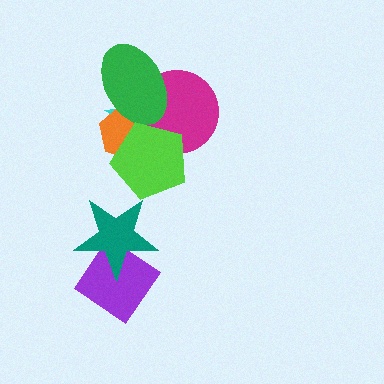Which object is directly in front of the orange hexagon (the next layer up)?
The magenta circle is directly in front of the orange hexagon.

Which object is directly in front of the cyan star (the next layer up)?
The orange hexagon is directly in front of the cyan star.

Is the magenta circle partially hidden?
Yes, it is partially covered by another shape.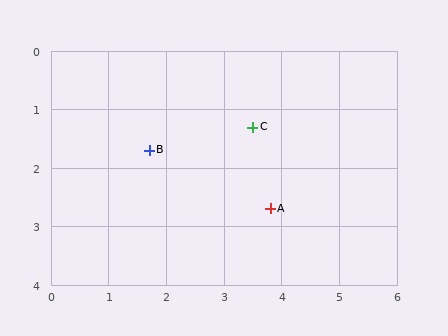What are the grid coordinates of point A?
Point A is at approximately (3.8, 2.7).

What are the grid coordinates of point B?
Point B is at approximately (1.7, 1.7).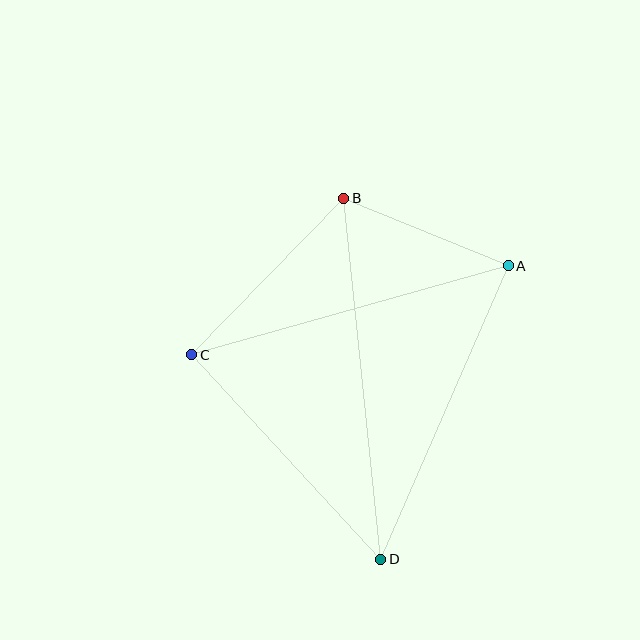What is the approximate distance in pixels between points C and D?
The distance between C and D is approximately 278 pixels.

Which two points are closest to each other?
Points A and B are closest to each other.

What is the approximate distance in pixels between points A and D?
The distance between A and D is approximately 320 pixels.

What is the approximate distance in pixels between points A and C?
The distance between A and C is approximately 329 pixels.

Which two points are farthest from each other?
Points B and D are farthest from each other.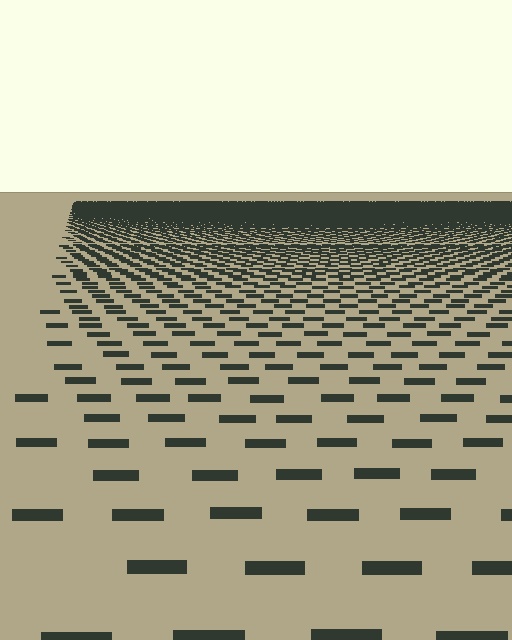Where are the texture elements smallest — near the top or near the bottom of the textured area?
Near the top.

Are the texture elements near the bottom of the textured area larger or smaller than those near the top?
Larger. Near the bottom, elements are closer to the viewer and appear at a bigger on-screen size.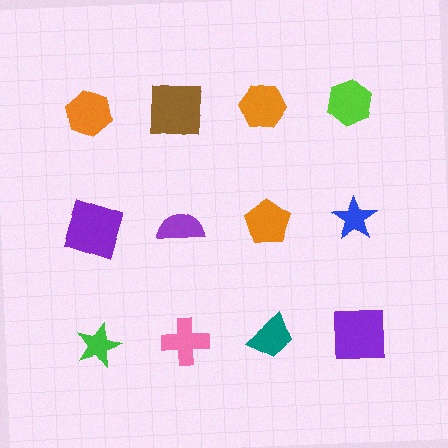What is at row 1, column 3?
An orange hexagon.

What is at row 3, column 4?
A purple square.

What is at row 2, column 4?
A blue star.